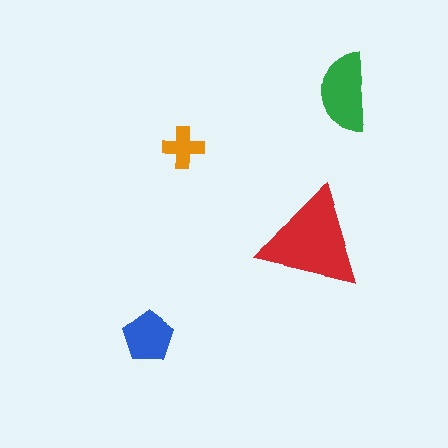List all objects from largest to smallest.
The red triangle, the green semicircle, the blue pentagon, the orange cross.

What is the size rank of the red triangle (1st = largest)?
1st.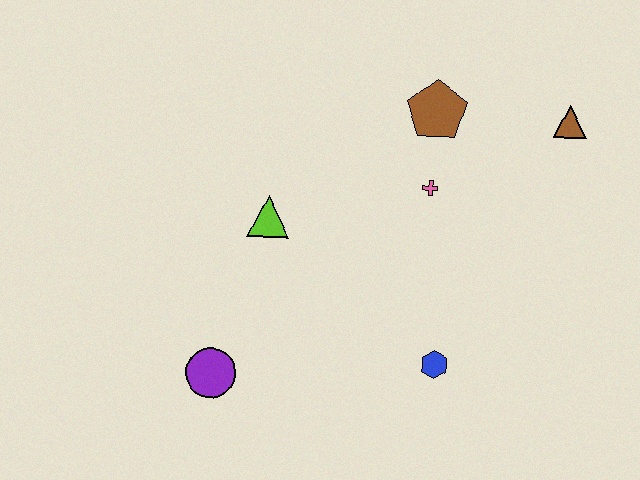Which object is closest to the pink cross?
The brown pentagon is closest to the pink cross.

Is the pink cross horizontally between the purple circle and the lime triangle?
No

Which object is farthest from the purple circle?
The brown triangle is farthest from the purple circle.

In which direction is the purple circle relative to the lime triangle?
The purple circle is below the lime triangle.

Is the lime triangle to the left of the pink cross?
Yes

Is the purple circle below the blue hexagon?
Yes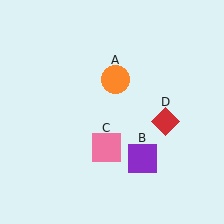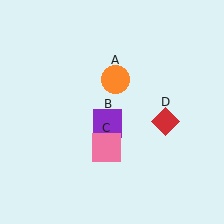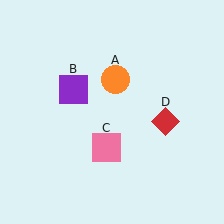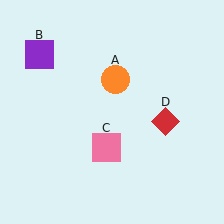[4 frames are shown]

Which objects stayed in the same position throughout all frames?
Orange circle (object A) and pink square (object C) and red diamond (object D) remained stationary.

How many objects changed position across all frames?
1 object changed position: purple square (object B).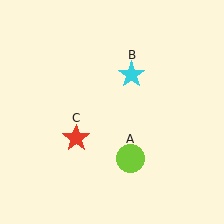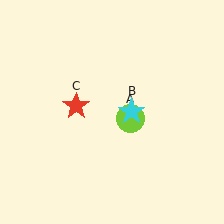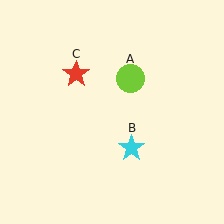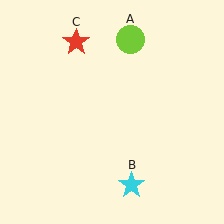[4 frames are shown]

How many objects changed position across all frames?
3 objects changed position: lime circle (object A), cyan star (object B), red star (object C).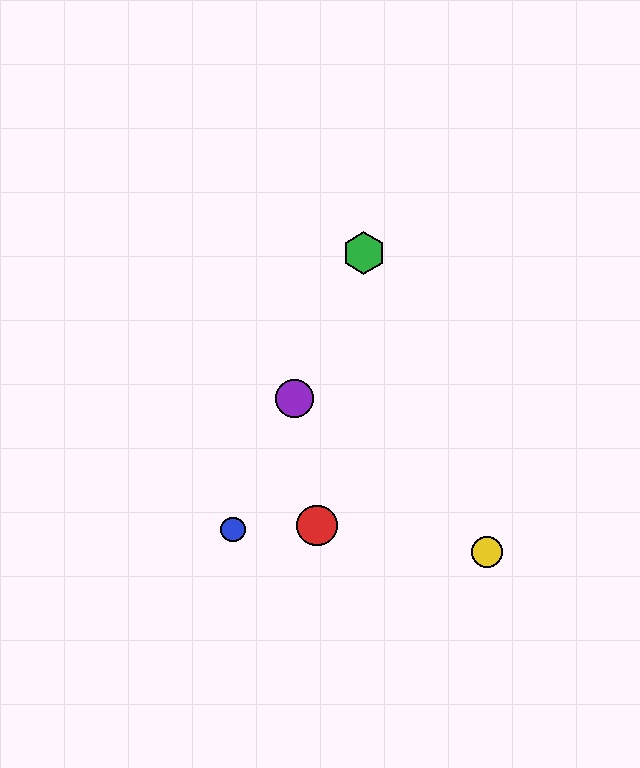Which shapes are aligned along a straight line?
The blue circle, the green hexagon, the purple circle are aligned along a straight line.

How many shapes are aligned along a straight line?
3 shapes (the blue circle, the green hexagon, the purple circle) are aligned along a straight line.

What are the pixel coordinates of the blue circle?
The blue circle is at (233, 529).